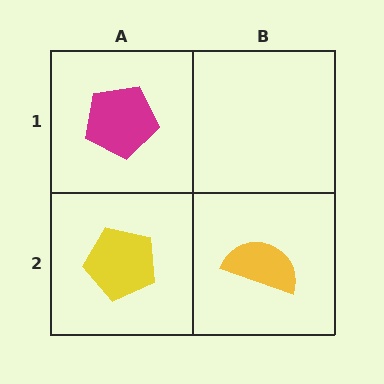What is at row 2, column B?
A yellow semicircle.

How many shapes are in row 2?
2 shapes.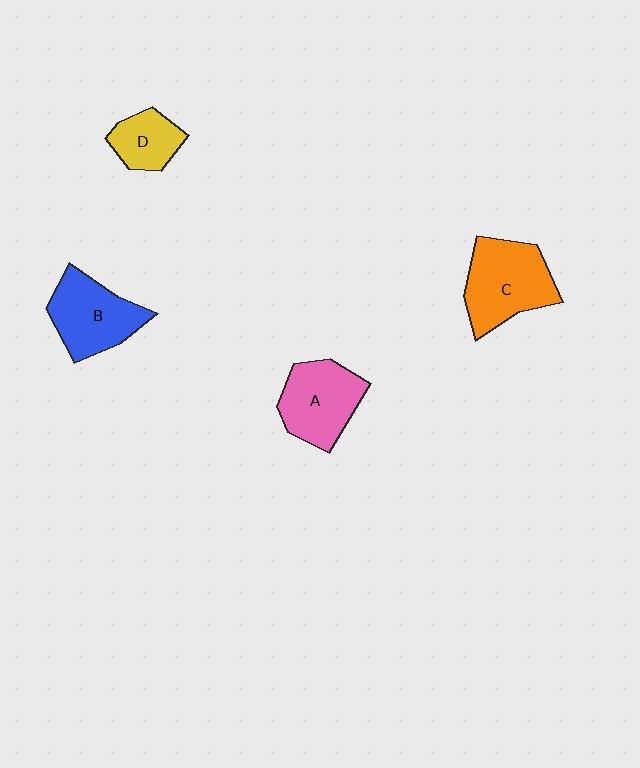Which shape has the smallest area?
Shape D (yellow).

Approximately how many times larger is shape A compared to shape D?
Approximately 1.7 times.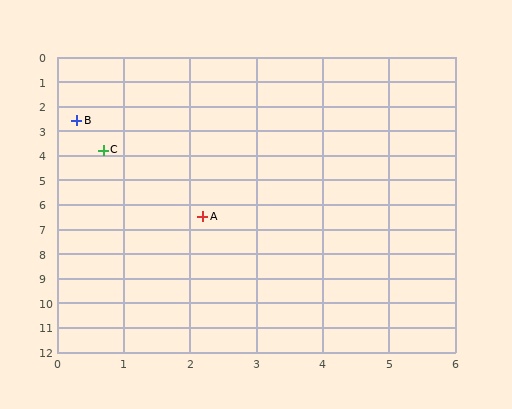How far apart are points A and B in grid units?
Points A and B are about 4.3 grid units apart.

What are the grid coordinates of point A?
Point A is at approximately (2.2, 6.5).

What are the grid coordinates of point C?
Point C is at approximately (0.7, 3.8).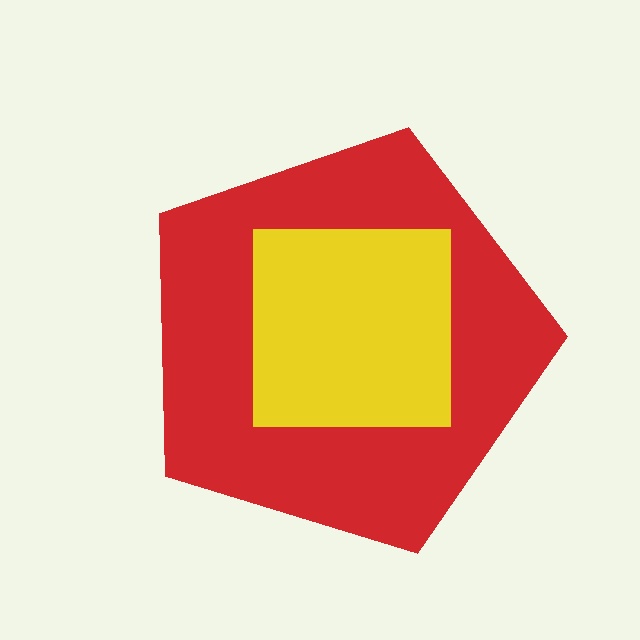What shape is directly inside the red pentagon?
The yellow square.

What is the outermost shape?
The red pentagon.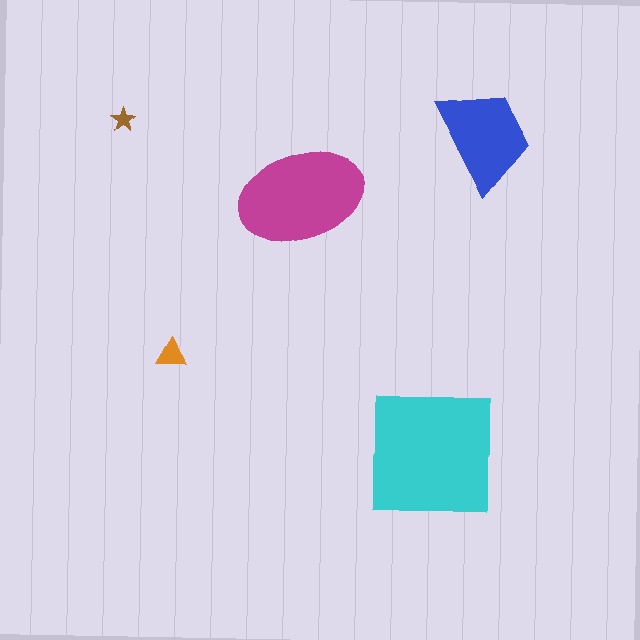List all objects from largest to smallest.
The cyan square, the magenta ellipse, the blue trapezoid, the orange triangle, the brown star.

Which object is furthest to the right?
The blue trapezoid is rightmost.